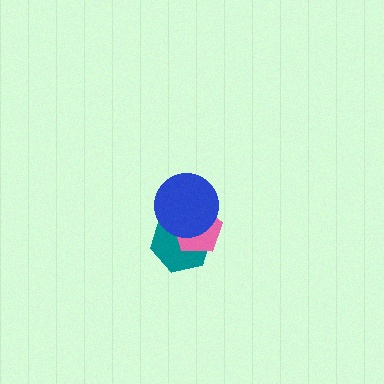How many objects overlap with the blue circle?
2 objects overlap with the blue circle.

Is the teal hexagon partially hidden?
Yes, it is partially covered by another shape.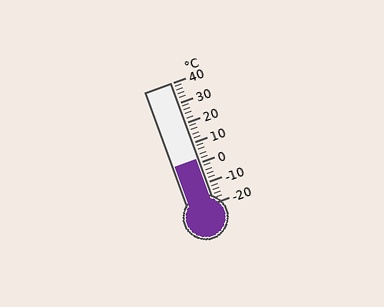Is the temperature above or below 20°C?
The temperature is below 20°C.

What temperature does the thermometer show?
The thermometer shows approximately 2°C.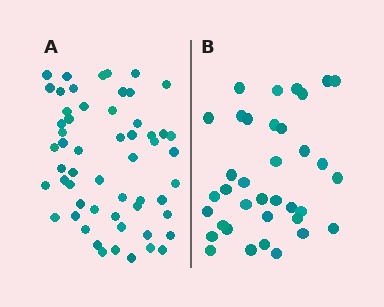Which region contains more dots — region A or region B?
Region A (the left region) has more dots.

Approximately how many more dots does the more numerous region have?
Region A has approximately 20 more dots than region B.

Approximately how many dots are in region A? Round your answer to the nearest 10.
About 60 dots. (The exact count is 56, which rounds to 60.)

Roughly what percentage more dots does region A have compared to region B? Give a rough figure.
About 55% more.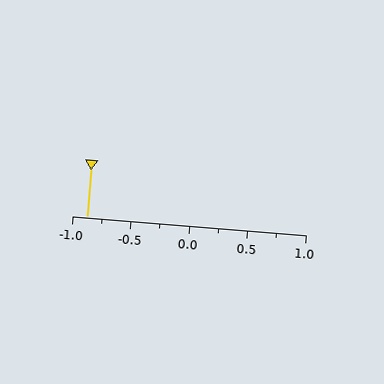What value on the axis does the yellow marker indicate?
The marker indicates approximately -0.88.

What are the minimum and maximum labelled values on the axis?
The axis runs from -1.0 to 1.0.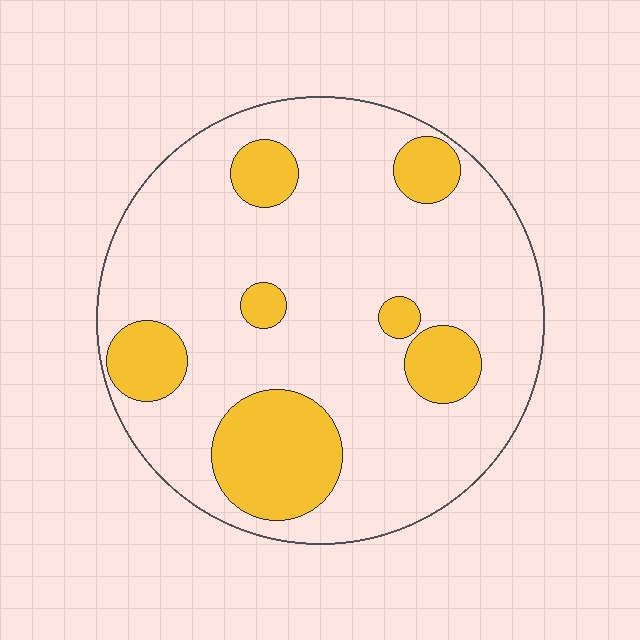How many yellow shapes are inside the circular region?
7.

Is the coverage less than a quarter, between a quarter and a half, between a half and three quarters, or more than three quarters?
Less than a quarter.